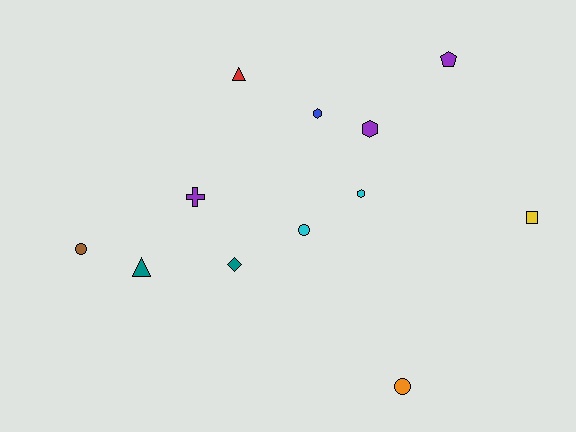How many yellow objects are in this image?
There is 1 yellow object.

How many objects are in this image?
There are 12 objects.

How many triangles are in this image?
There are 2 triangles.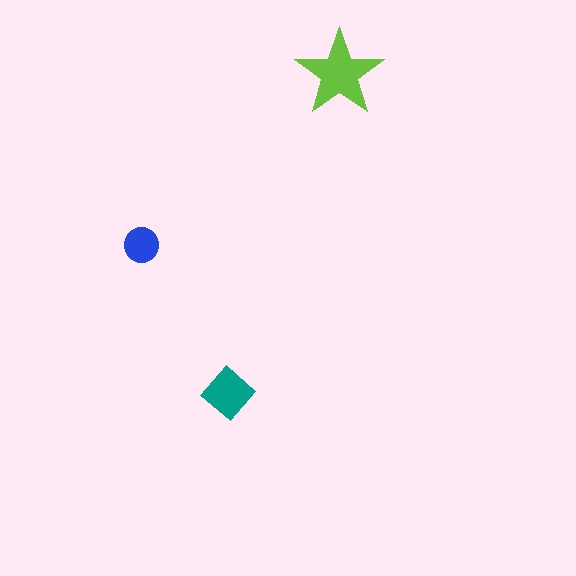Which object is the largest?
The lime star.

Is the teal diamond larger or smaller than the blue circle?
Larger.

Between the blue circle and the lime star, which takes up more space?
The lime star.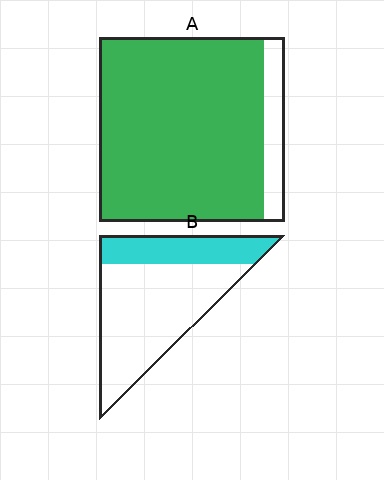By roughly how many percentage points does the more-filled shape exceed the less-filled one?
By roughly 60 percentage points (A over B).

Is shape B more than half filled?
No.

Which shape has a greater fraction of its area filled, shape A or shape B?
Shape A.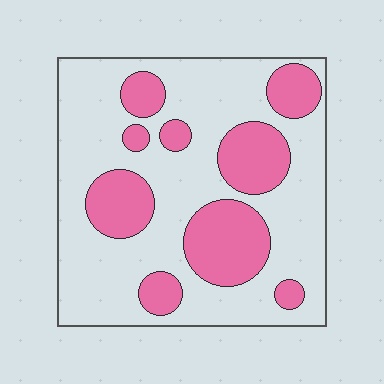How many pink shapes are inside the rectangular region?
9.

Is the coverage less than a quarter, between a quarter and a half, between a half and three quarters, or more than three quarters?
Between a quarter and a half.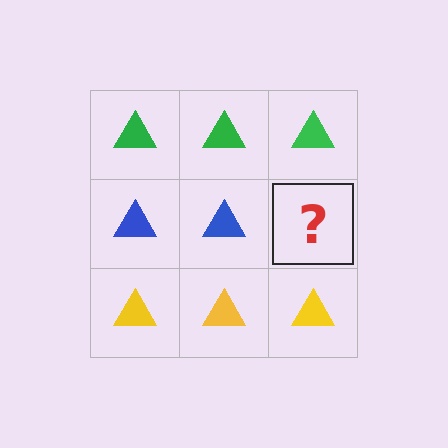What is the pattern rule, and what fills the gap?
The rule is that each row has a consistent color. The gap should be filled with a blue triangle.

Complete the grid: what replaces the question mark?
The question mark should be replaced with a blue triangle.